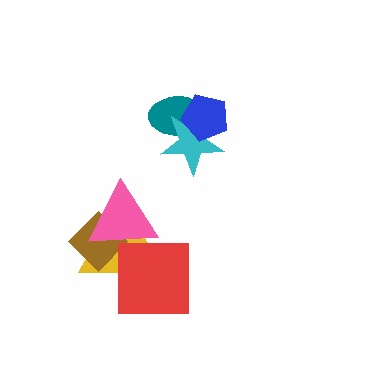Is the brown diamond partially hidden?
Yes, it is partially covered by another shape.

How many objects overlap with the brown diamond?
2 objects overlap with the brown diamond.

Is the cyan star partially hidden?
Yes, it is partially covered by another shape.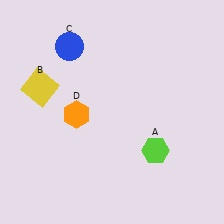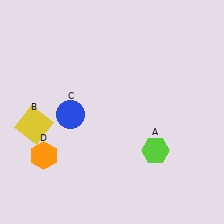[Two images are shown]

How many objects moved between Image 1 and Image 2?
3 objects moved between the two images.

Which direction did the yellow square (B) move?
The yellow square (B) moved down.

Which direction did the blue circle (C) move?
The blue circle (C) moved down.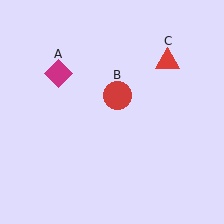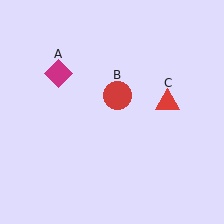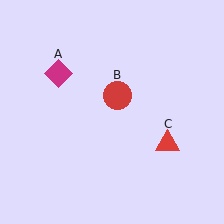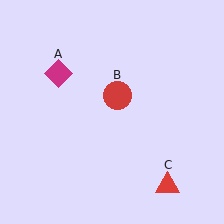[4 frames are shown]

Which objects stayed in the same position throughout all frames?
Magenta diamond (object A) and red circle (object B) remained stationary.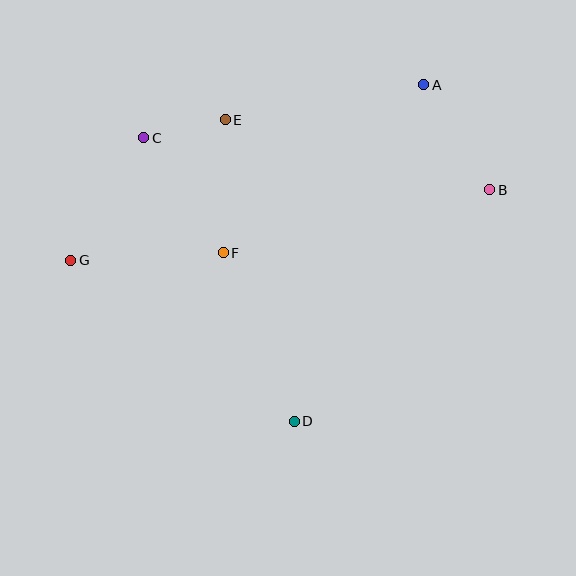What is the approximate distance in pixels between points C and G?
The distance between C and G is approximately 142 pixels.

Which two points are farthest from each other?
Points B and G are farthest from each other.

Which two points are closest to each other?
Points C and E are closest to each other.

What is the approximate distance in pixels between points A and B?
The distance between A and B is approximately 124 pixels.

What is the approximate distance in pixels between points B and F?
The distance between B and F is approximately 274 pixels.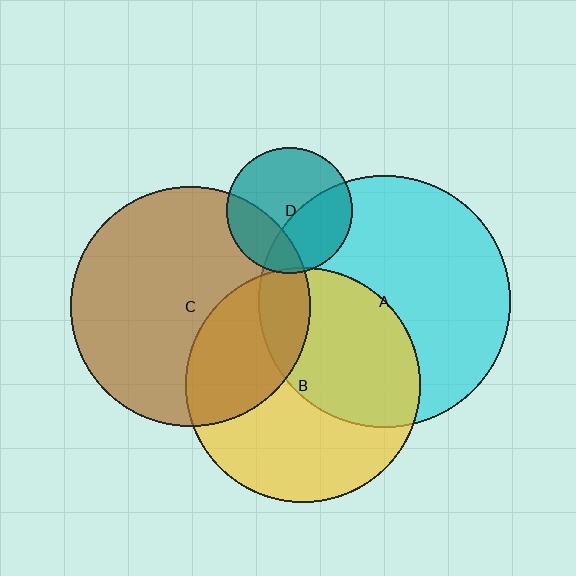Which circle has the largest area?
Circle A (cyan).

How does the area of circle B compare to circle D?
Approximately 3.5 times.